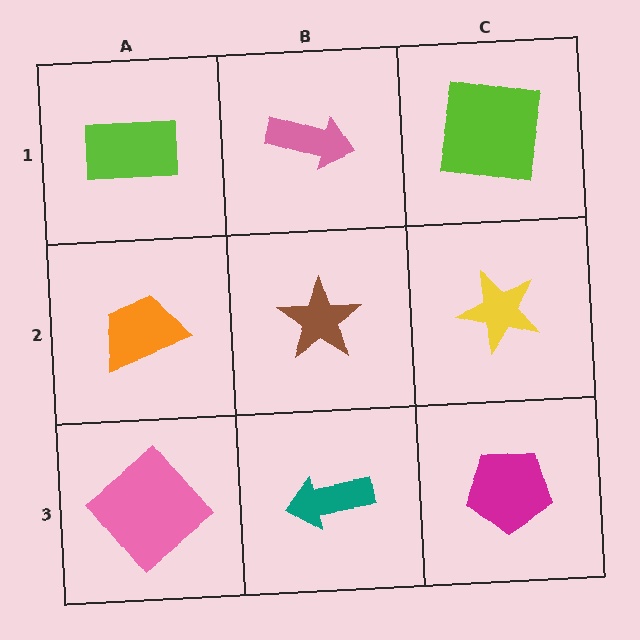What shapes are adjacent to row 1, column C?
A yellow star (row 2, column C), a pink arrow (row 1, column B).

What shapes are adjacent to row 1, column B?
A brown star (row 2, column B), a lime rectangle (row 1, column A), a lime square (row 1, column C).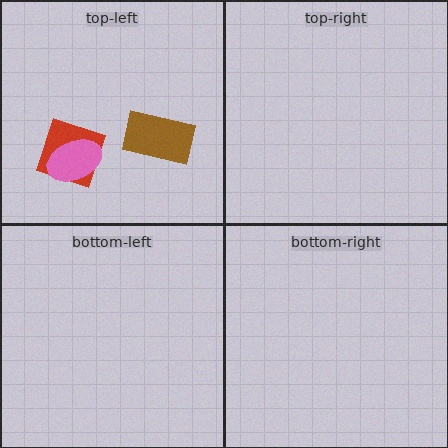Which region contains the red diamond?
The top-left region.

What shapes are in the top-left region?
The brown rectangle, the red diamond, the pink ellipse.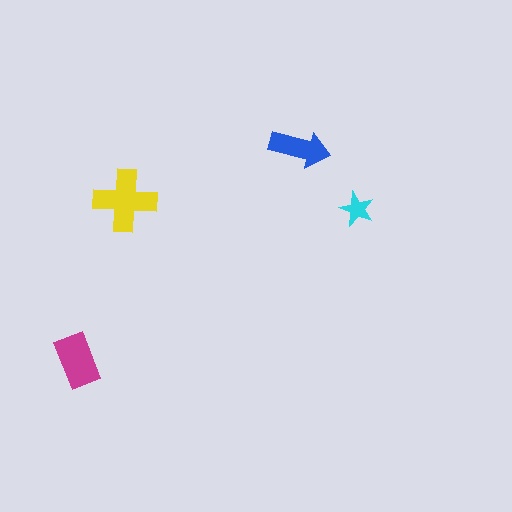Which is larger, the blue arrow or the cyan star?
The blue arrow.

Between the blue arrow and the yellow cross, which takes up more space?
The yellow cross.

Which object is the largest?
The yellow cross.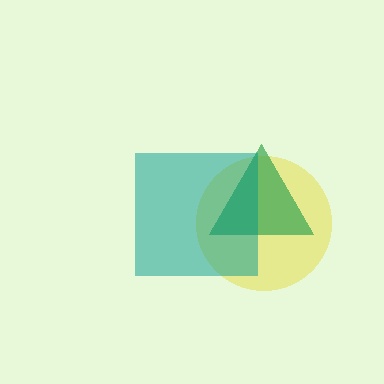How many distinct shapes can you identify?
There are 3 distinct shapes: a yellow circle, a green triangle, a teal square.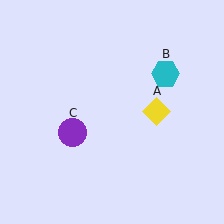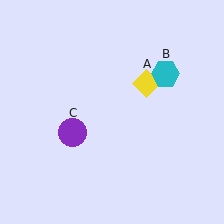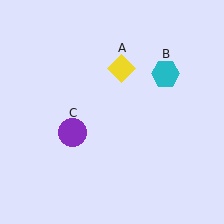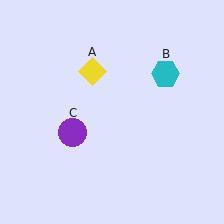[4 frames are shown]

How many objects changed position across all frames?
1 object changed position: yellow diamond (object A).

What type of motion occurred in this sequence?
The yellow diamond (object A) rotated counterclockwise around the center of the scene.